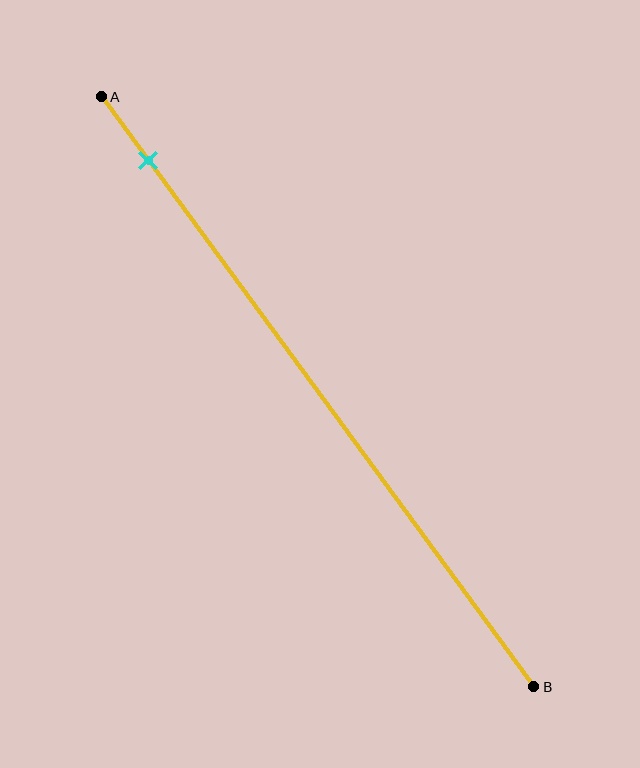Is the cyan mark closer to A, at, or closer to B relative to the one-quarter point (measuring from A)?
The cyan mark is closer to point A than the one-quarter point of segment AB.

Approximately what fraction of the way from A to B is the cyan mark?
The cyan mark is approximately 10% of the way from A to B.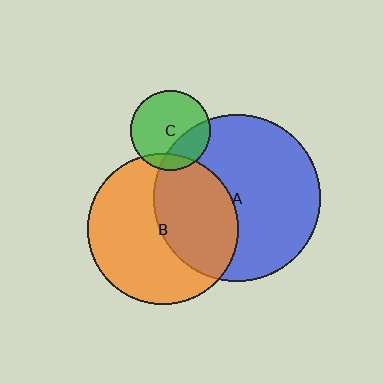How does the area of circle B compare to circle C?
Approximately 3.6 times.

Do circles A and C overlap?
Yes.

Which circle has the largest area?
Circle A (blue).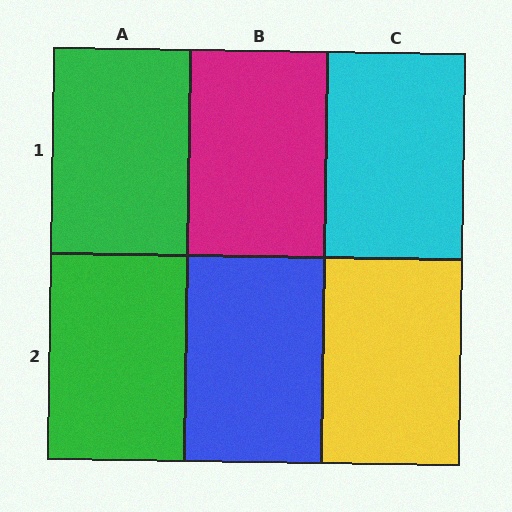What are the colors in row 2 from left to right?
Green, blue, yellow.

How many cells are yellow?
1 cell is yellow.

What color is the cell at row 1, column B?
Magenta.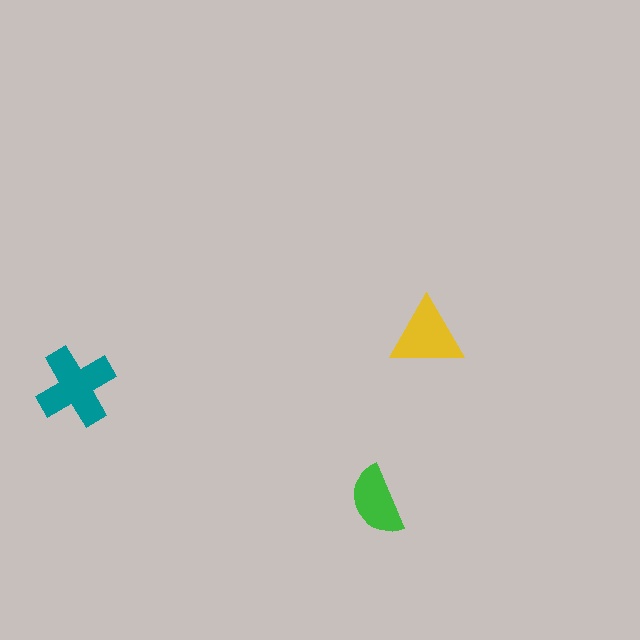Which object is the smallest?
The green semicircle.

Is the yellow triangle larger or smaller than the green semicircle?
Larger.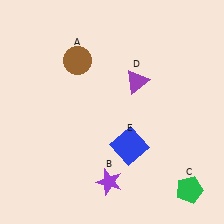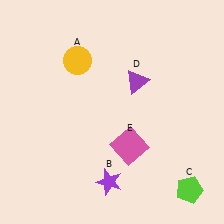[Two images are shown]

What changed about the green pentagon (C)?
In Image 1, C is green. In Image 2, it changed to lime.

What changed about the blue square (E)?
In Image 1, E is blue. In Image 2, it changed to pink.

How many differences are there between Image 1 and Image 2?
There are 3 differences between the two images.